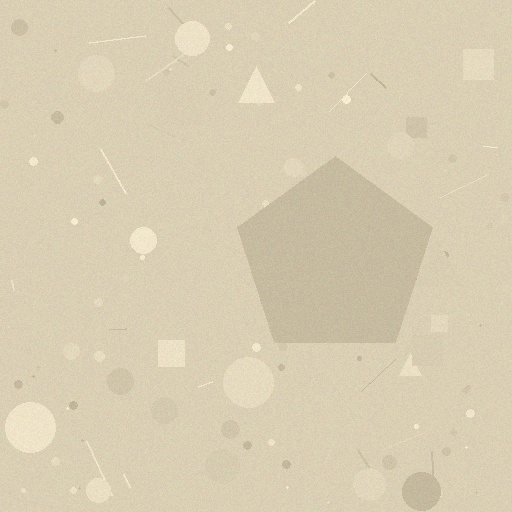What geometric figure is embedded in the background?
A pentagon is embedded in the background.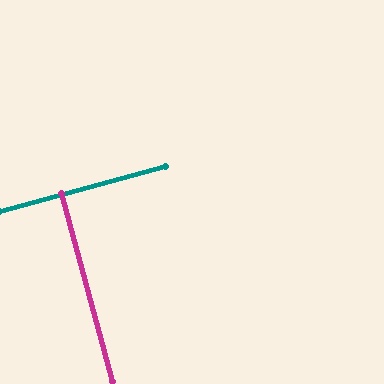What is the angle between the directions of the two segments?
Approximately 90 degrees.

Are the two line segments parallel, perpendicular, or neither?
Perpendicular — they meet at approximately 90°.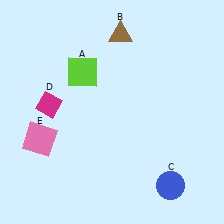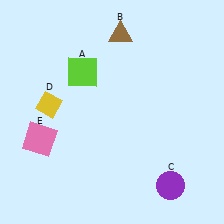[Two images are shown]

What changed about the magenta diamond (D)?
In Image 1, D is magenta. In Image 2, it changed to yellow.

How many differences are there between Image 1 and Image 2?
There are 2 differences between the two images.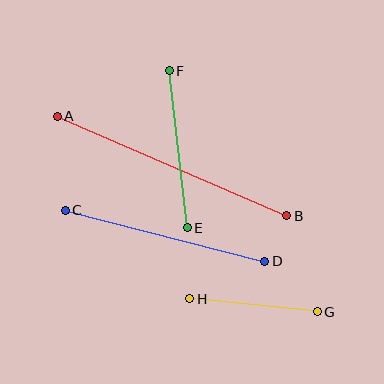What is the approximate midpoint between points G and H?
The midpoint is at approximately (254, 305) pixels.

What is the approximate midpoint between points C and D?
The midpoint is at approximately (165, 236) pixels.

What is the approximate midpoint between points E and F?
The midpoint is at approximately (178, 149) pixels.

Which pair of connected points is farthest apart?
Points A and B are farthest apart.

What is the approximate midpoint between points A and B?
The midpoint is at approximately (172, 166) pixels.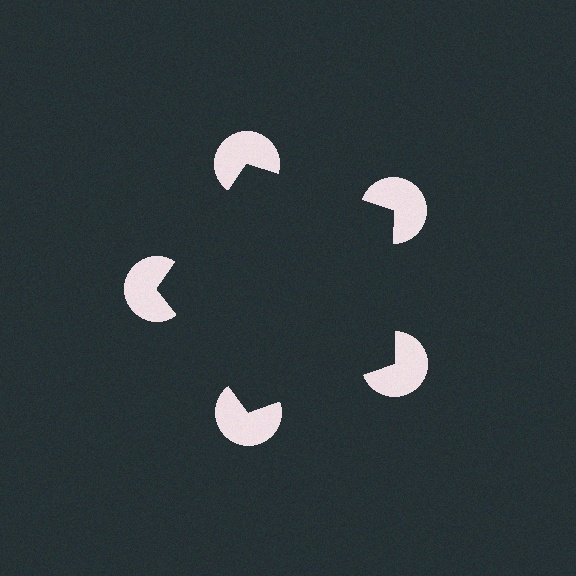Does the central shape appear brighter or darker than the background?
It typically appears slightly darker than the background, even though no actual brightness change is drawn.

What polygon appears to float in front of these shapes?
An illusory pentagon — its edges are inferred from the aligned wedge cuts in the pac-man discs, not physically drawn.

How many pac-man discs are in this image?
There are 5 — one at each vertex of the illusory pentagon.